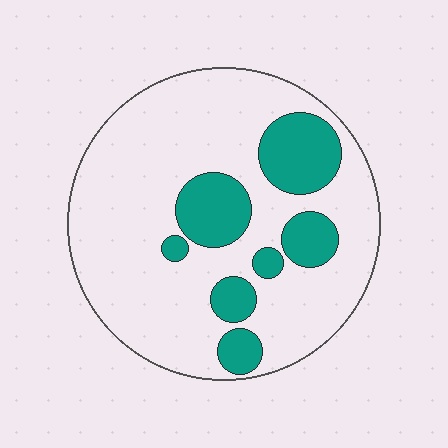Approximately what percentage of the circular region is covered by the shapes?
Approximately 25%.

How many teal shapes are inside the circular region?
7.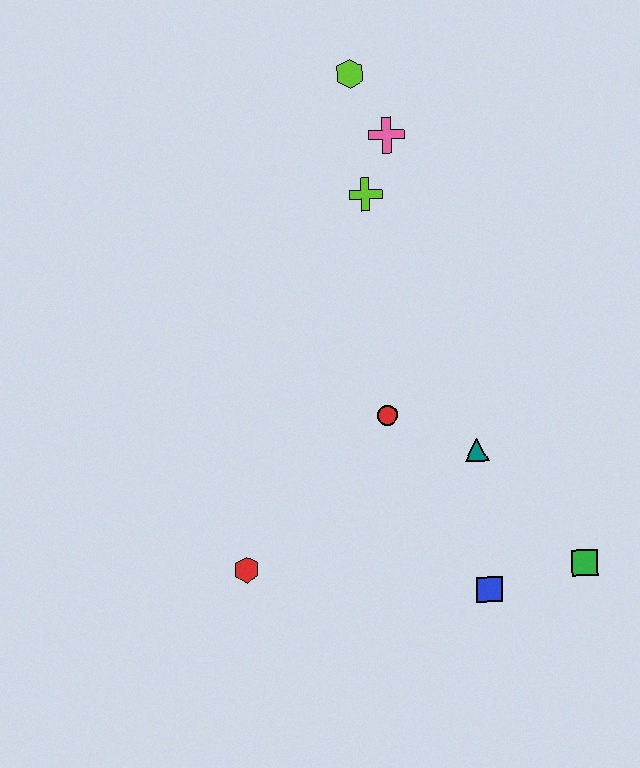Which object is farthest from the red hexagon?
The lime hexagon is farthest from the red hexagon.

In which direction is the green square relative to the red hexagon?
The green square is to the right of the red hexagon.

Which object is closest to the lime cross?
The pink cross is closest to the lime cross.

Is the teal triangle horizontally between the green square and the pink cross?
Yes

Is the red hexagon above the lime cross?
No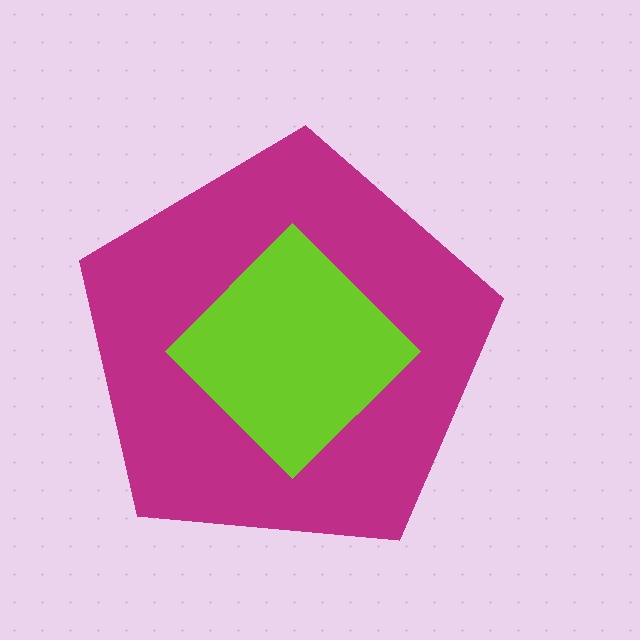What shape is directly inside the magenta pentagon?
The lime diamond.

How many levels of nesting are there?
2.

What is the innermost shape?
The lime diamond.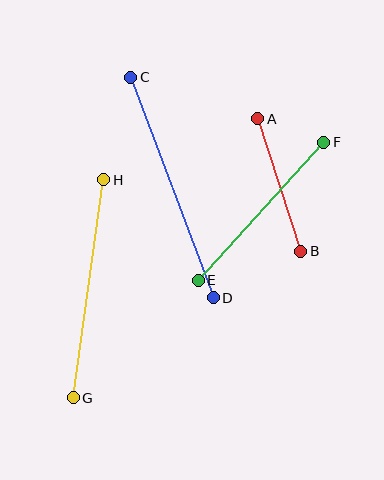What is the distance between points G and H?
The distance is approximately 220 pixels.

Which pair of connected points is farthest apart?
Points C and D are farthest apart.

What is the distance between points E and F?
The distance is approximately 186 pixels.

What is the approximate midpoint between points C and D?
The midpoint is at approximately (172, 187) pixels.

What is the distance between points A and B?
The distance is approximately 139 pixels.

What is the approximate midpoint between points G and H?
The midpoint is at approximately (88, 289) pixels.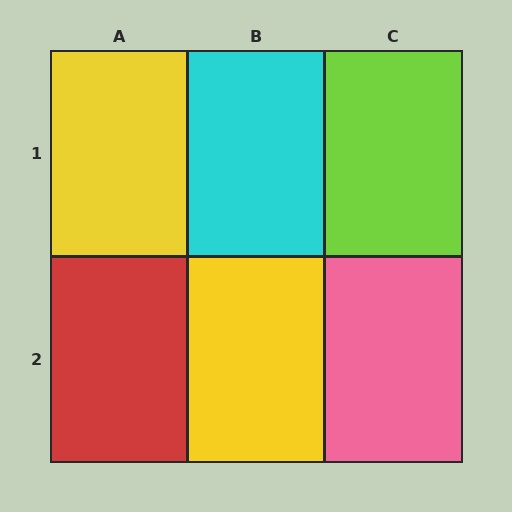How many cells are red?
1 cell is red.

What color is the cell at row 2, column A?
Red.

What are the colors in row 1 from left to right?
Yellow, cyan, lime.